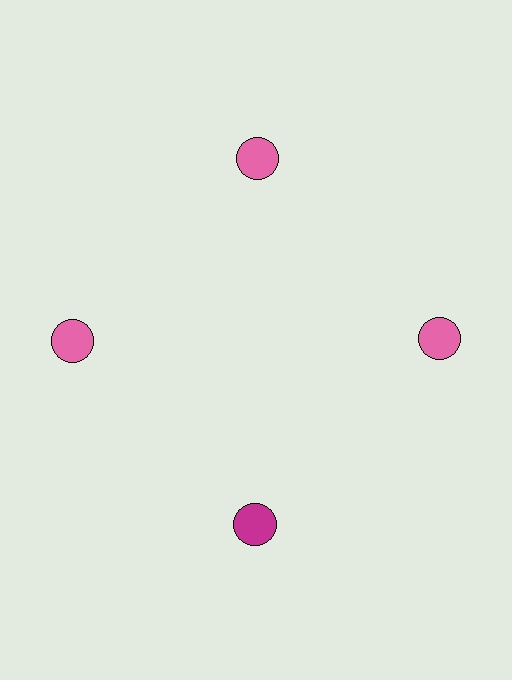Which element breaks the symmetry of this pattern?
The magenta circle at roughly the 6 o'clock position breaks the symmetry. All other shapes are pink circles.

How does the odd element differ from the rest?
It has a different color: magenta instead of pink.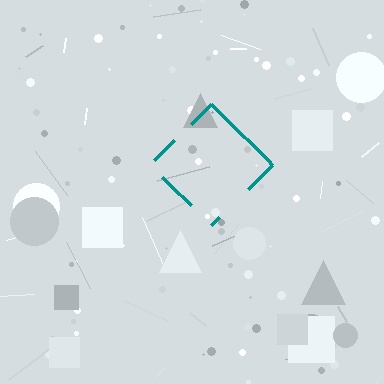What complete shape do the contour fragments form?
The contour fragments form a diamond.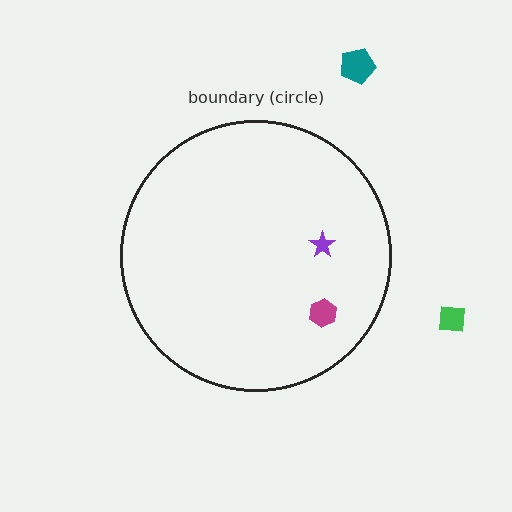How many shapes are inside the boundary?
2 inside, 2 outside.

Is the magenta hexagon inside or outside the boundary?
Inside.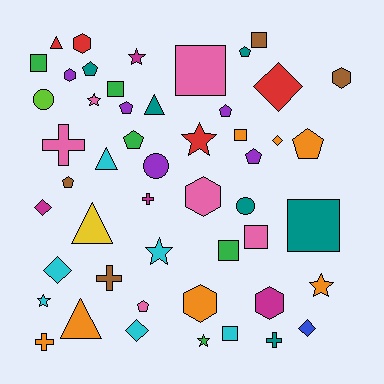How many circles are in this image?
There are 3 circles.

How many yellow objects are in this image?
There is 1 yellow object.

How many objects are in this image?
There are 50 objects.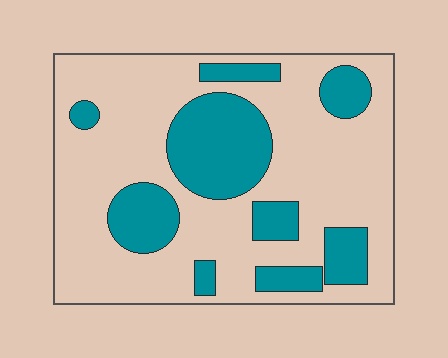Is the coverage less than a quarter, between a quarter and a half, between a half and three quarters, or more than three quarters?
Between a quarter and a half.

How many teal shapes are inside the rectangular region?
9.